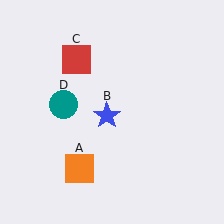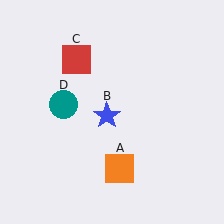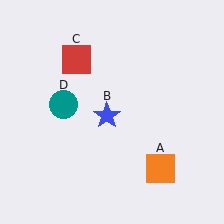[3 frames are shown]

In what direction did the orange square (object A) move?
The orange square (object A) moved right.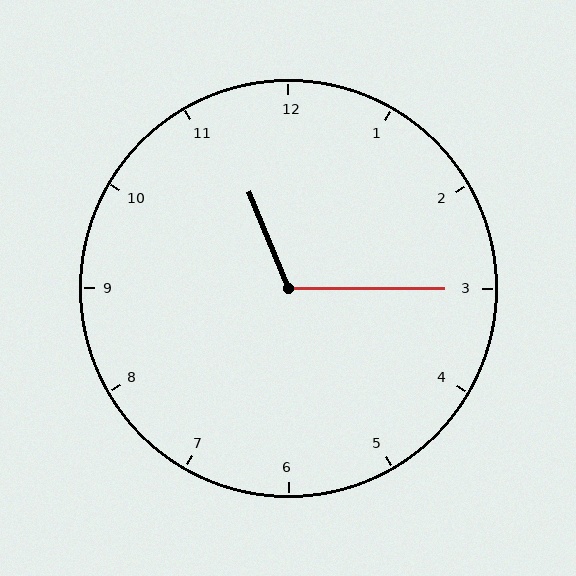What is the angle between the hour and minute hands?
Approximately 112 degrees.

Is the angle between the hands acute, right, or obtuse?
It is obtuse.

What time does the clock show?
11:15.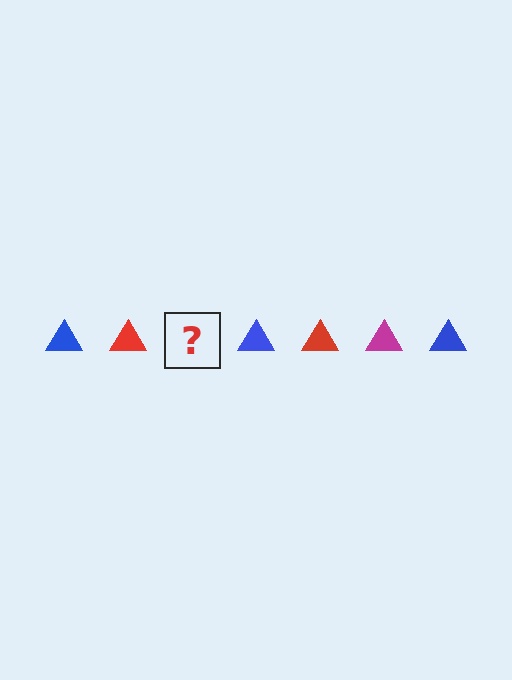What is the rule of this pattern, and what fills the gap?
The rule is that the pattern cycles through blue, red, magenta triangles. The gap should be filled with a magenta triangle.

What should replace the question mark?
The question mark should be replaced with a magenta triangle.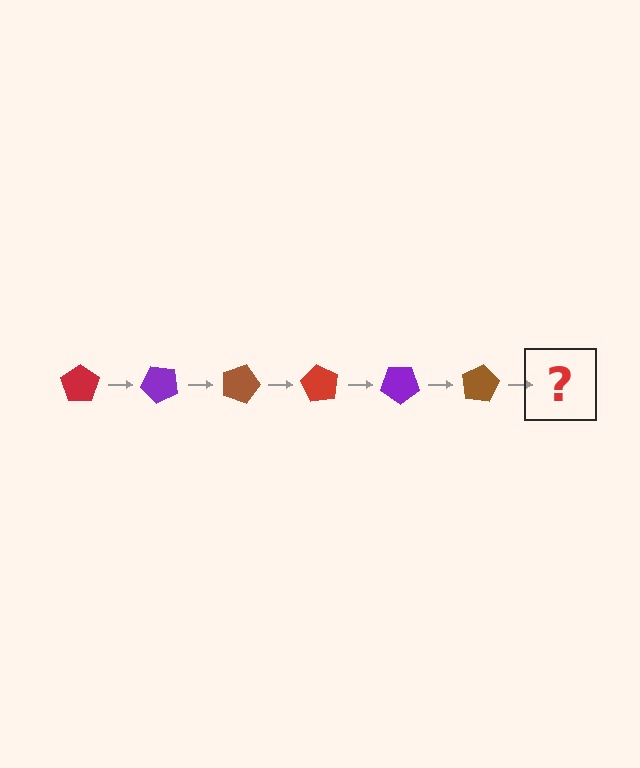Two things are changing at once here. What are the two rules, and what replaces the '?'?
The two rules are that it rotates 45 degrees each step and the color cycles through red, purple, and brown. The '?' should be a red pentagon, rotated 270 degrees from the start.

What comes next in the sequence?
The next element should be a red pentagon, rotated 270 degrees from the start.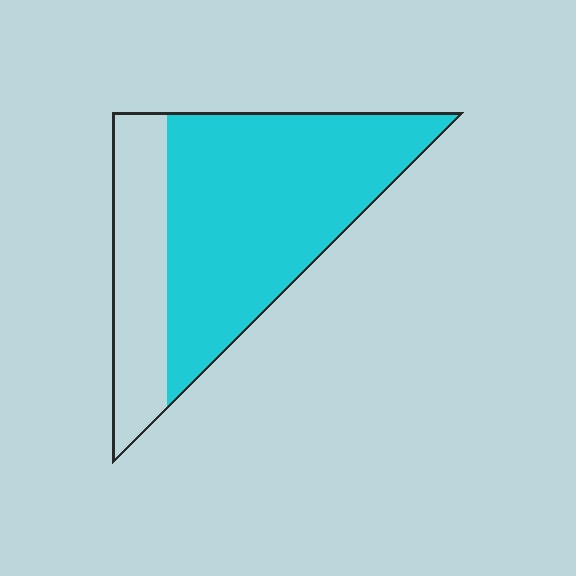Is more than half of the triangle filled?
Yes.